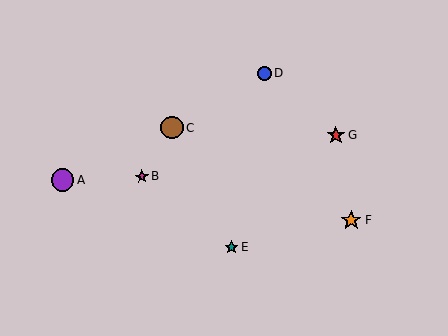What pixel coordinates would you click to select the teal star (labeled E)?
Click at (232, 247) to select the teal star E.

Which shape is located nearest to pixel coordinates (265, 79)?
The blue circle (labeled D) at (265, 73) is nearest to that location.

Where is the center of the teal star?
The center of the teal star is at (232, 247).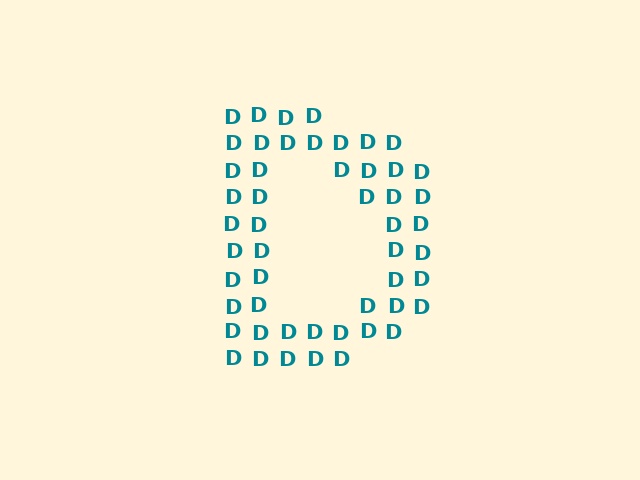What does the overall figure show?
The overall figure shows the letter D.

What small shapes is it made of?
It is made of small letter D's.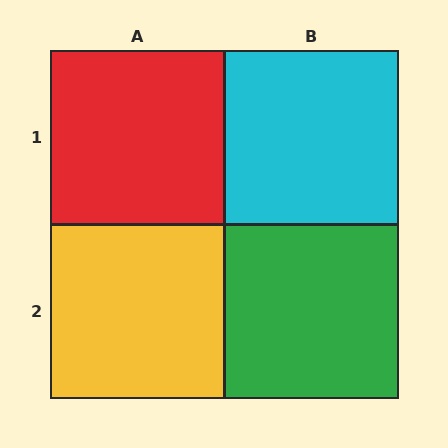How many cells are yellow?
1 cell is yellow.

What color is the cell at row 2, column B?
Green.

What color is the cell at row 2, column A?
Yellow.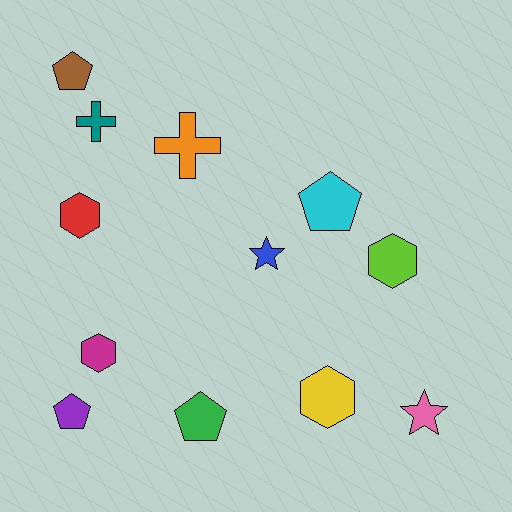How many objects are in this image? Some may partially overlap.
There are 12 objects.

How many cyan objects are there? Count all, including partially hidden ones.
There is 1 cyan object.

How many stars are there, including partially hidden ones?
There are 2 stars.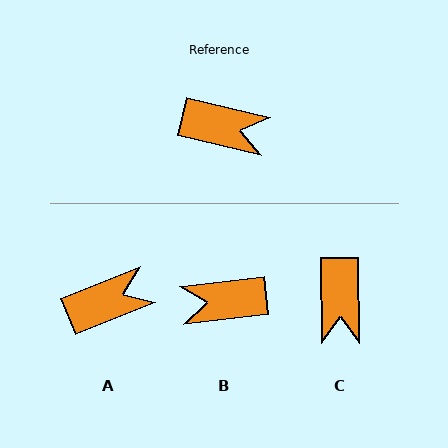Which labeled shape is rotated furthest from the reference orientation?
B, about 160 degrees away.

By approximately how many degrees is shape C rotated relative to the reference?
Approximately 76 degrees clockwise.